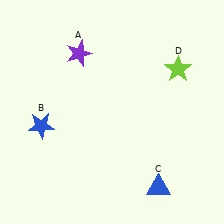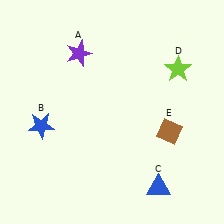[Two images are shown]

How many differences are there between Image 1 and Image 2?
There is 1 difference between the two images.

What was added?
A brown diamond (E) was added in Image 2.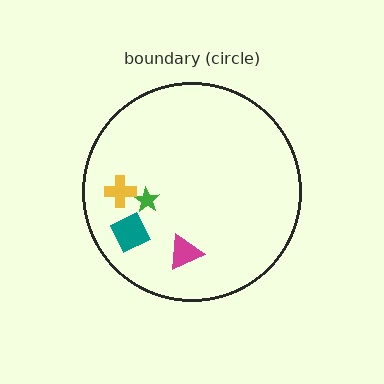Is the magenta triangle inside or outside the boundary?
Inside.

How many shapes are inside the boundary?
4 inside, 0 outside.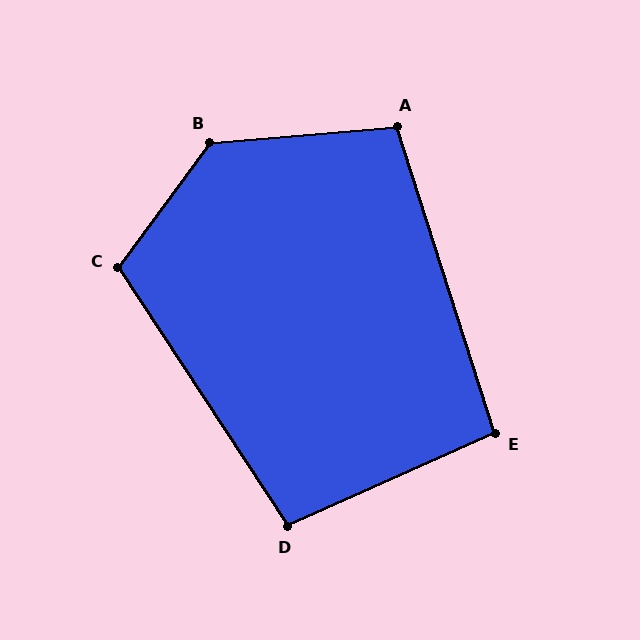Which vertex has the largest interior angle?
B, at approximately 131 degrees.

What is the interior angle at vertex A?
Approximately 103 degrees (obtuse).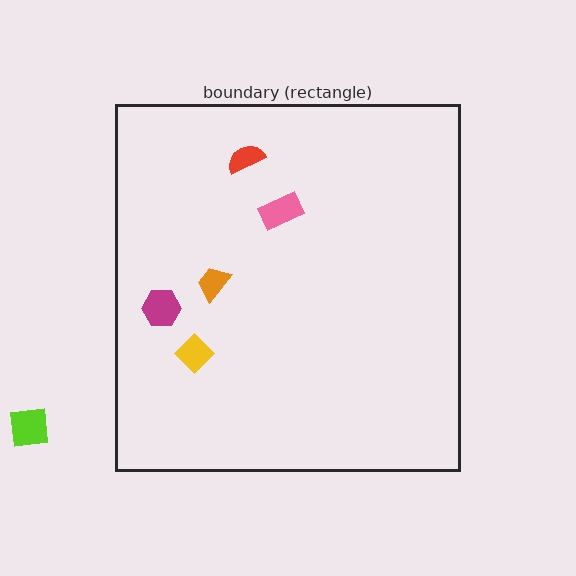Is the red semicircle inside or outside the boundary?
Inside.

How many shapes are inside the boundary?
5 inside, 1 outside.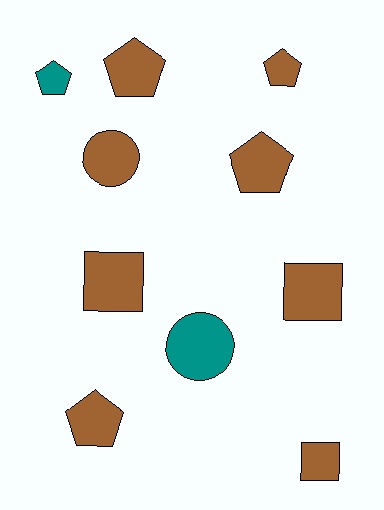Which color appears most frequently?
Brown, with 8 objects.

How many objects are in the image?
There are 10 objects.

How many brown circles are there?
There is 1 brown circle.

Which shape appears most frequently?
Pentagon, with 5 objects.